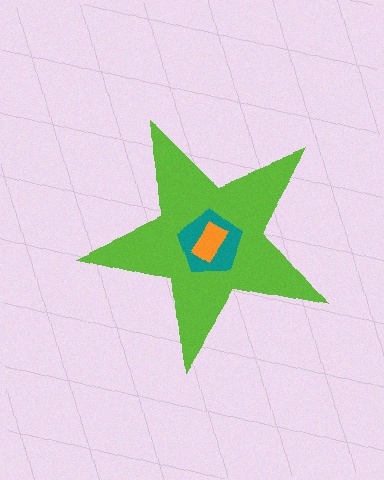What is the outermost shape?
The lime star.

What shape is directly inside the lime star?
The teal pentagon.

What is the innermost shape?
The orange rectangle.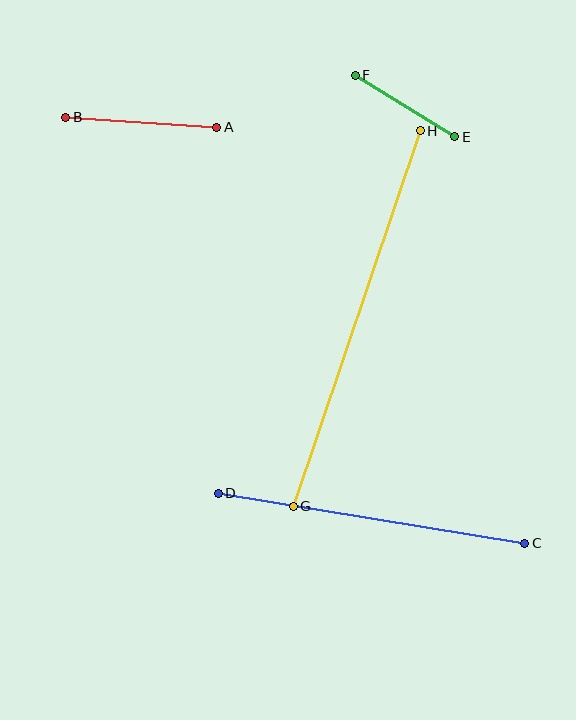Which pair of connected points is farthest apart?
Points G and H are farthest apart.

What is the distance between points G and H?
The distance is approximately 396 pixels.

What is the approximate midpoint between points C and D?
The midpoint is at approximately (371, 518) pixels.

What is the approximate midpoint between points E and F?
The midpoint is at approximately (405, 106) pixels.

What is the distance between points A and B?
The distance is approximately 151 pixels.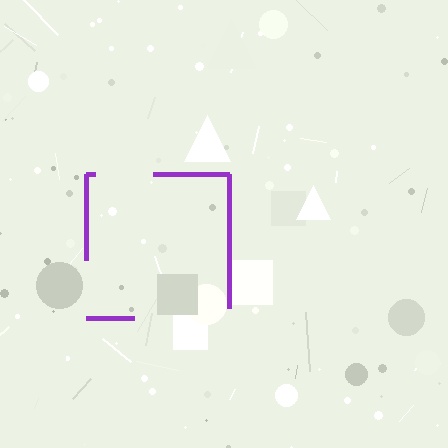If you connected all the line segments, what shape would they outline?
They would outline a square.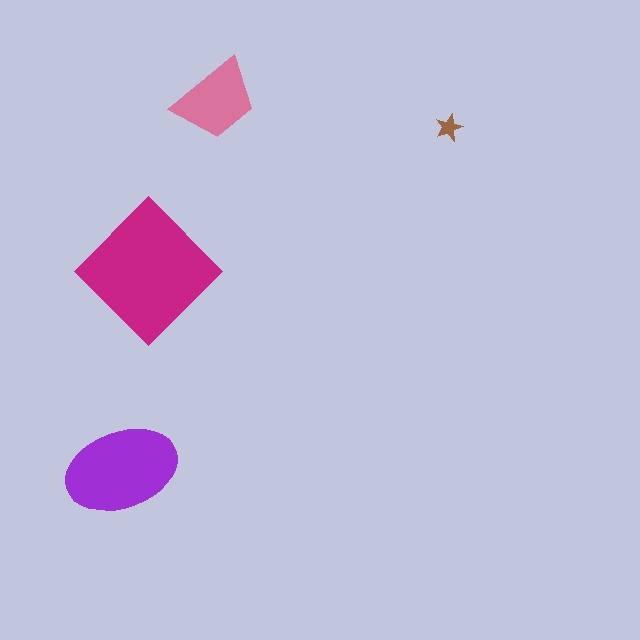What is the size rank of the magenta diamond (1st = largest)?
1st.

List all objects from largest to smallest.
The magenta diamond, the purple ellipse, the pink trapezoid, the brown star.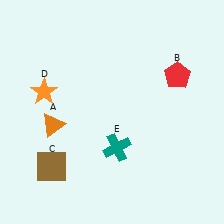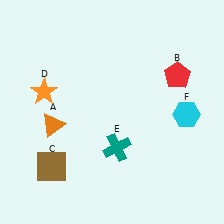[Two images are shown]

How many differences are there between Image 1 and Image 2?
There is 1 difference between the two images.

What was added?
A cyan hexagon (F) was added in Image 2.